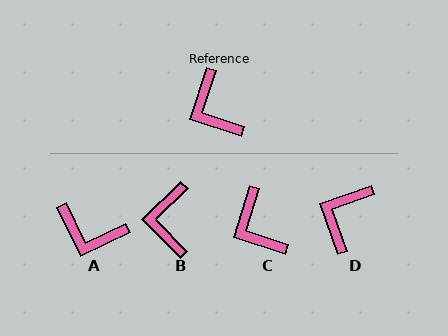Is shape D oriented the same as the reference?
No, it is off by about 53 degrees.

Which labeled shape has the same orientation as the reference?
C.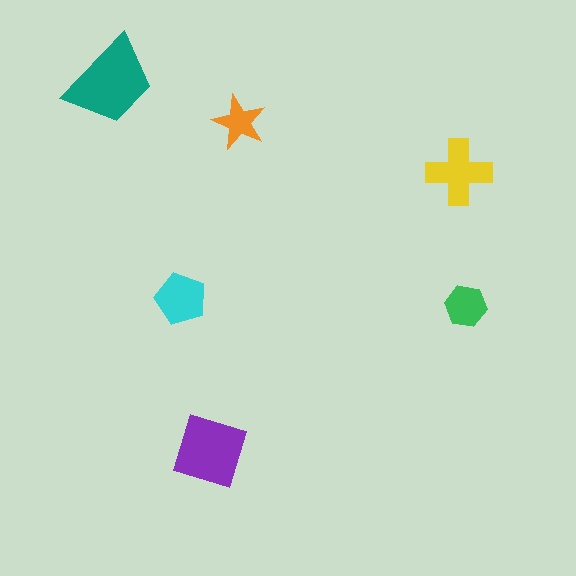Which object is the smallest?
The orange star.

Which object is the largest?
The teal trapezoid.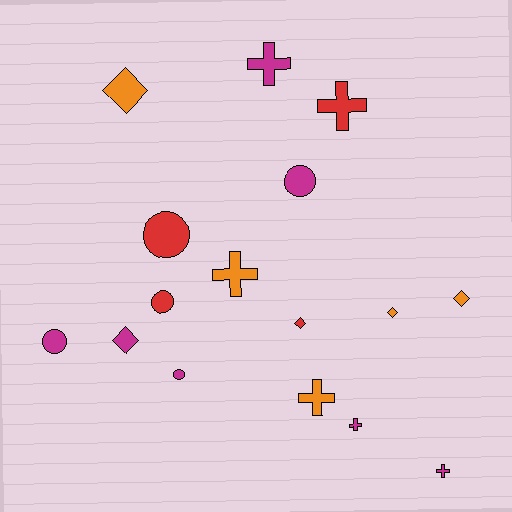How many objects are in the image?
There are 16 objects.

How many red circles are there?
There are 2 red circles.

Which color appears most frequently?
Magenta, with 7 objects.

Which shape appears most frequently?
Cross, with 6 objects.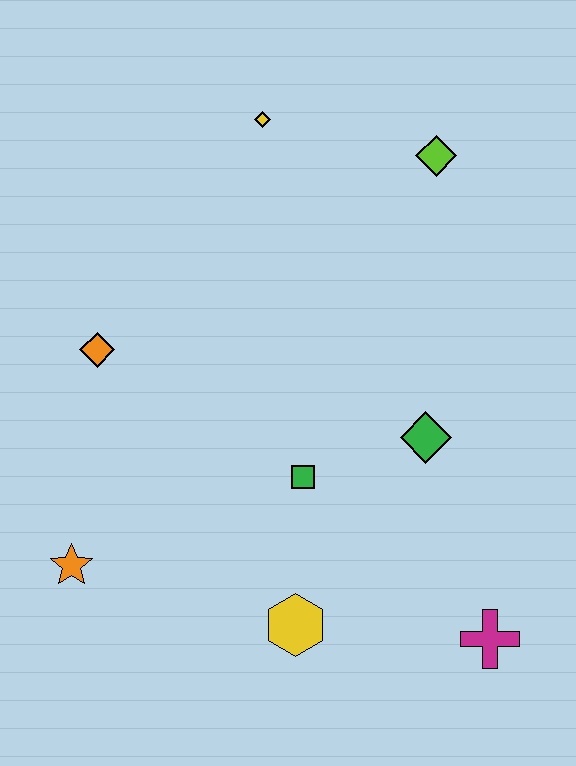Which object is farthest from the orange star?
The lime diamond is farthest from the orange star.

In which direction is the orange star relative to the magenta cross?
The orange star is to the left of the magenta cross.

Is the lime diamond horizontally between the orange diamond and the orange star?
No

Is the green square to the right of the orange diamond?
Yes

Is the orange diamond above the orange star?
Yes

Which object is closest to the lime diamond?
The yellow diamond is closest to the lime diamond.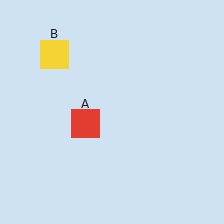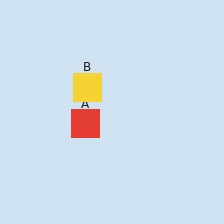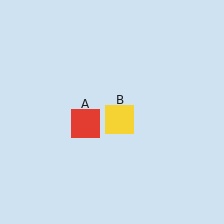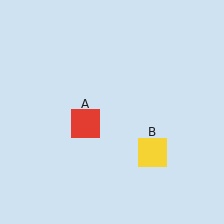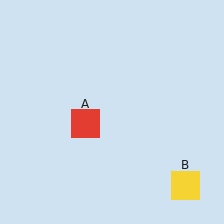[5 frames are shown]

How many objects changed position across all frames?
1 object changed position: yellow square (object B).